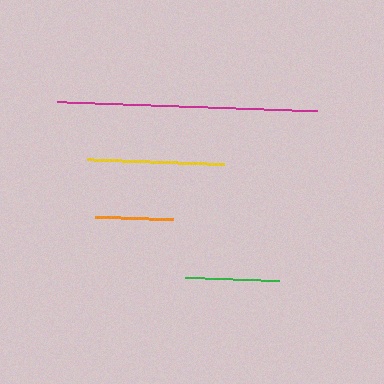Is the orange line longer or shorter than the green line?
The green line is longer than the orange line.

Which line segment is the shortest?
The orange line is the shortest at approximately 77 pixels.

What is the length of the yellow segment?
The yellow segment is approximately 137 pixels long.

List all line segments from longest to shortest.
From longest to shortest: magenta, yellow, green, orange.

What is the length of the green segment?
The green segment is approximately 94 pixels long.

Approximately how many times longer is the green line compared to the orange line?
The green line is approximately 1.2 times the length of the orange line.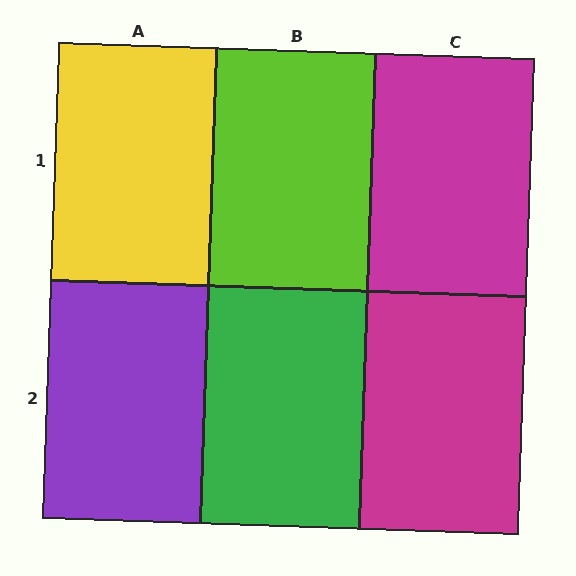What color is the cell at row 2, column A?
Purple.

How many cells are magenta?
2 cells are magenta.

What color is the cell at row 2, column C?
Magenta.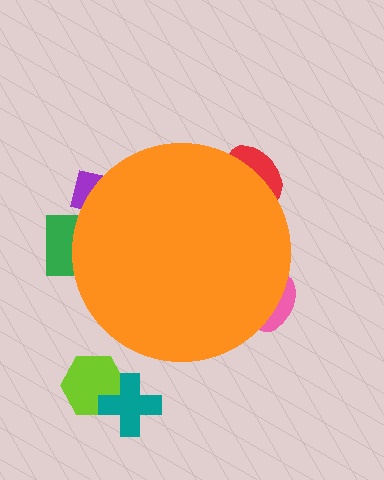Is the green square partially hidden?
Yes, the green square is partially hidden behind the orange circle.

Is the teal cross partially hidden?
No, the teal cross is fully visible.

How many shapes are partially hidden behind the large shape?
4 shapes are partially hidden.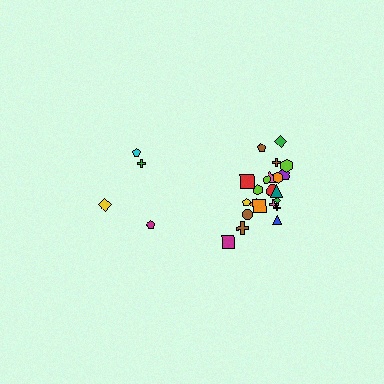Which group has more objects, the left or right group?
The right group.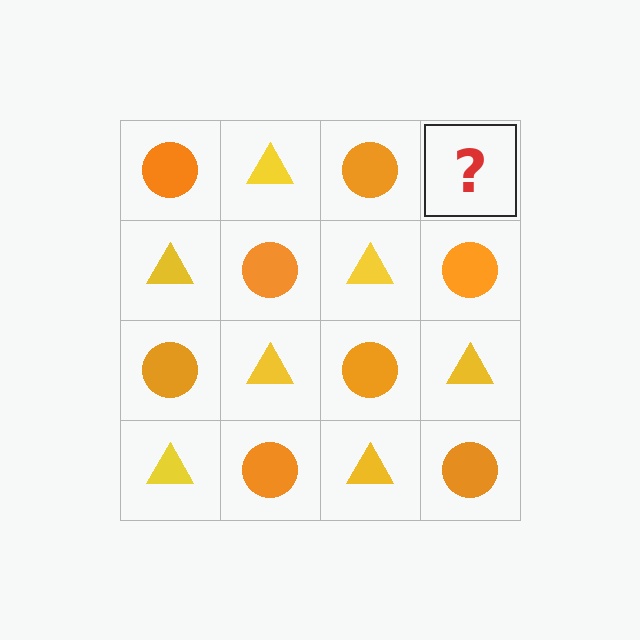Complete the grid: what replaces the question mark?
The question mark should be replaced with a yellow triangle.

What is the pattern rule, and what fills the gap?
The rule is that it alternates orange circle and yellow triangle in a checkerboard pattern. The gap should be filled with a yellow triangle.